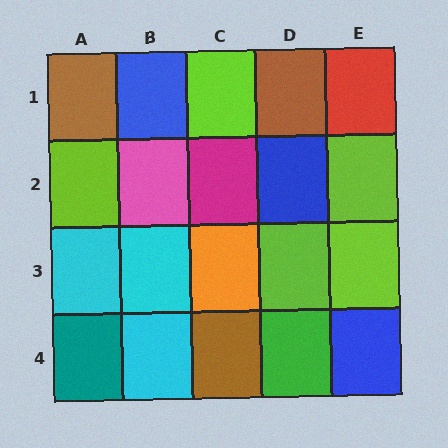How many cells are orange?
1 cell is orange.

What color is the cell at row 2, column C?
Magenta.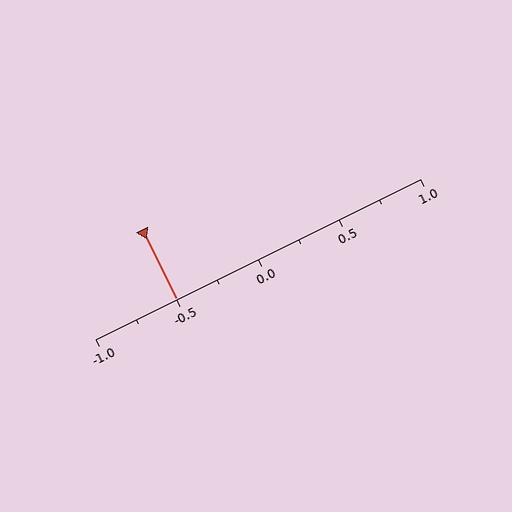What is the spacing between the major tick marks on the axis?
The major ticks are spaced 0.5 apart.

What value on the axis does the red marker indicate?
The marker indicates approximately -0.5.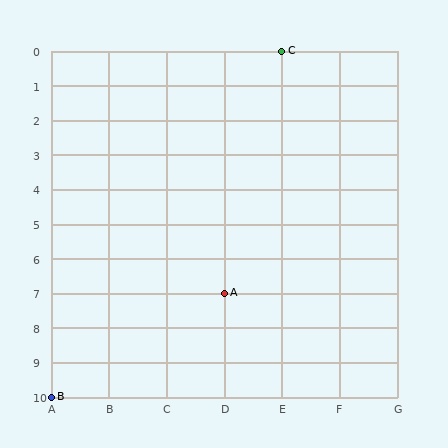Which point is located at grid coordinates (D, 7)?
Point A is at (D, 7).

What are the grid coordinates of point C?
Point C is at grid coordinates (E, 0).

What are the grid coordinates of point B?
Point B is at grid coordinates (A, 10).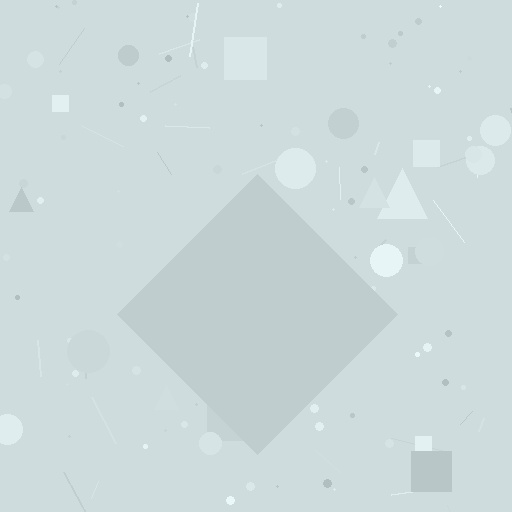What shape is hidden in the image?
A diamond is hidden in the image.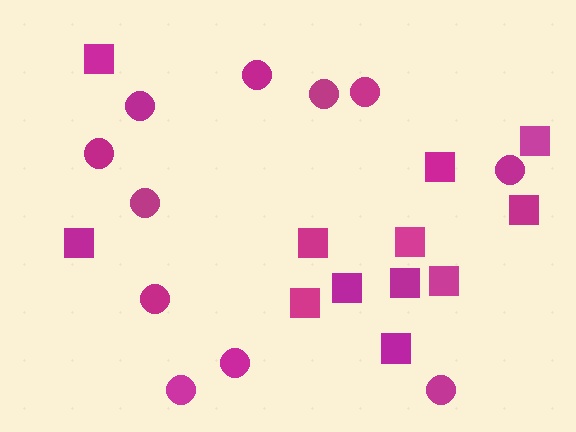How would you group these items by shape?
There are 2 groups: one group of squares (12) and one group of circles (11).